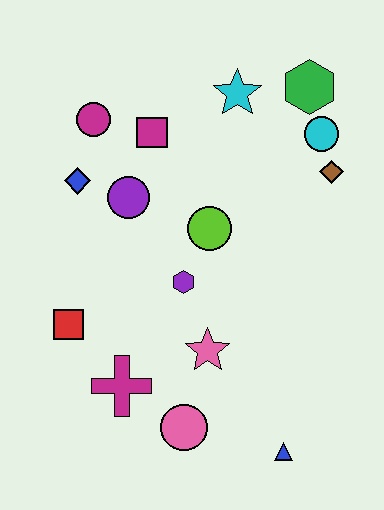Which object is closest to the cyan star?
The green hexagon is closest to the cyan star.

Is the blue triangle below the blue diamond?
Yes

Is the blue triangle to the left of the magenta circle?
No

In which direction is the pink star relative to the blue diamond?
The pink star is below the blue diamond.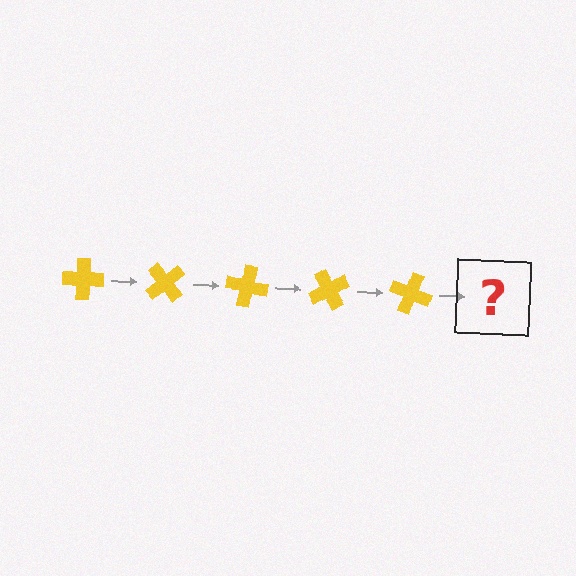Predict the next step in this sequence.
The next step is a yellow cross rotated 250 degrees.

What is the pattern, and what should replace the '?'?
The pattern is that the cross rotates 50 degrees each step. The '?' should be a yellow cross rotated 250 degrees.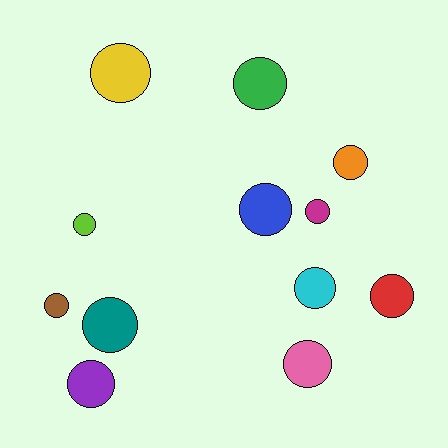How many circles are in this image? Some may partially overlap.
There are 12 circles.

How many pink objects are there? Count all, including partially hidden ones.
There is 1 pink object.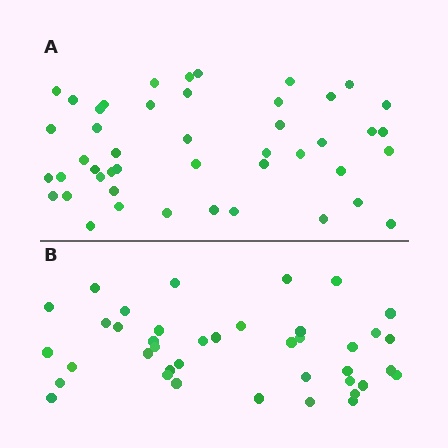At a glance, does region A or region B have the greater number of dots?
Region A (the top region) has more dots.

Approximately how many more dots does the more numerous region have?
Region A has about 6 more dots than region B.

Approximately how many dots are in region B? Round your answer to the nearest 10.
About 40 dots.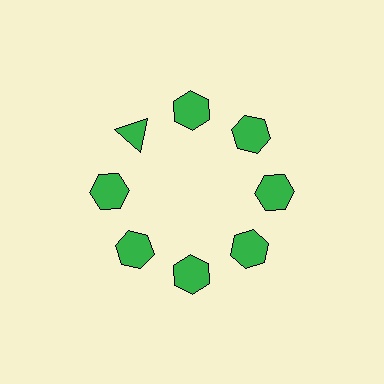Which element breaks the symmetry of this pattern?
The green triangle at roughly the 10 o'clock position breaks the symmetry. All other shapes are green hexagons.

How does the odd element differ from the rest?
It has a different shape: triangle instead of hexagon.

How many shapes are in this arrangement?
There are 8 shapes arranged in a ring pattern.